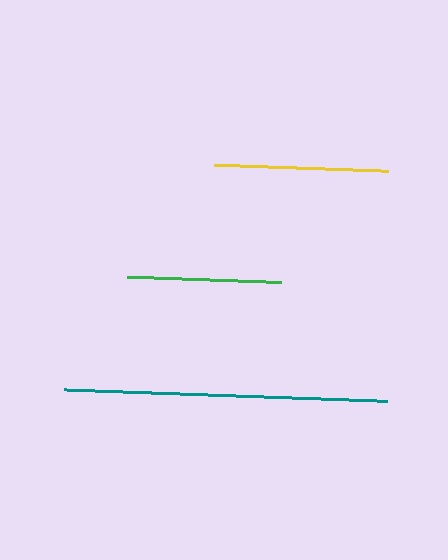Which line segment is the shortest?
The green line is the shortest at approximately 154 pixels.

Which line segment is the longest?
The teal line is the longest at approximately 323 pixels.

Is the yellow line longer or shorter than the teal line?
The teal line is longer than the yellow line.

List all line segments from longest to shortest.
From longest to shortest: teal, yellow, green.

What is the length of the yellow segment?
The yellow segment is approximately 174 pixels long.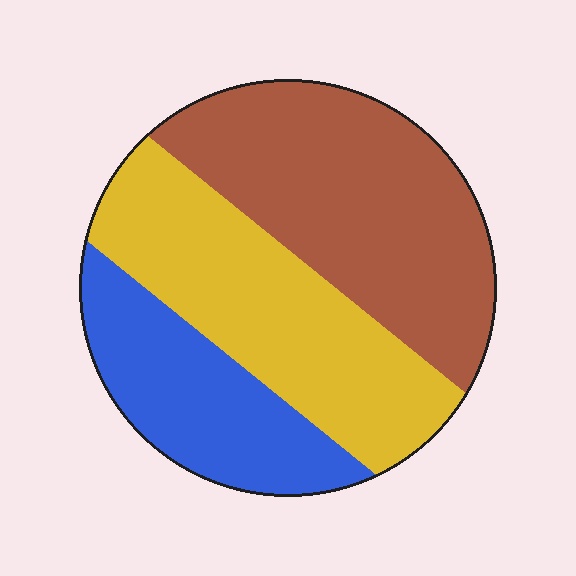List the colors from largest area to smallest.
From largest to smallest: brown, yellow, blue.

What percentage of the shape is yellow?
Yellow covers about 35% of the shape.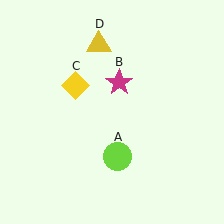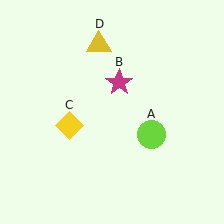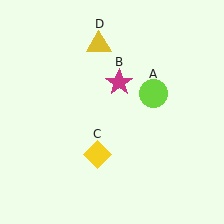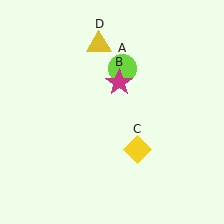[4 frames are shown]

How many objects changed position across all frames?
2 objects changed position: lime circle (object A), yellow diamond (object C).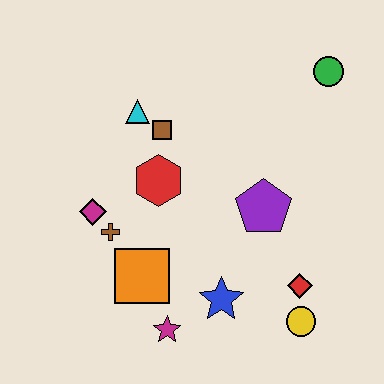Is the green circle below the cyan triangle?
No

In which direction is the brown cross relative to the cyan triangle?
The brown cross is below the cyan triangle.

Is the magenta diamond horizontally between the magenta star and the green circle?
No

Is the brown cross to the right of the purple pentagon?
No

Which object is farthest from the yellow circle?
The cyan triangle is farthest from the yellow circle.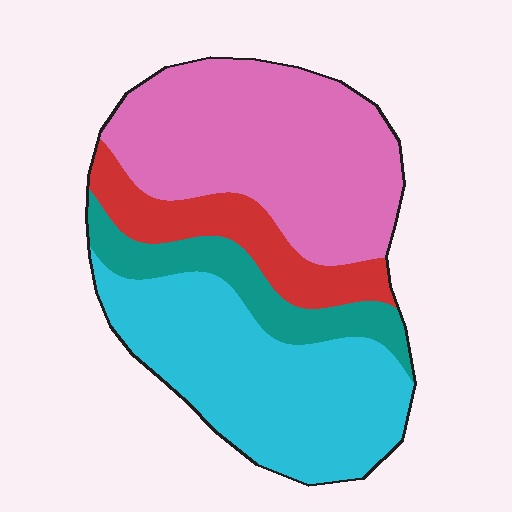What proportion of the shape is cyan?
Cyan covers roughly 35% of the shape.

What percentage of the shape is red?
Red covers 14% of the shape.